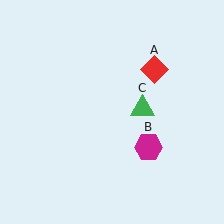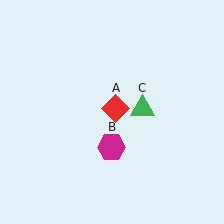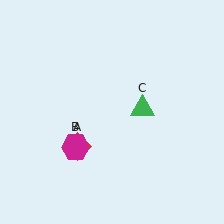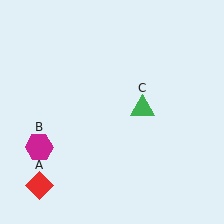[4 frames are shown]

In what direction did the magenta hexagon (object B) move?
The magenta hexagon (object B) moved left.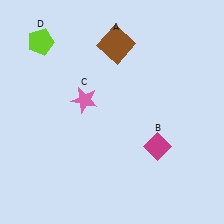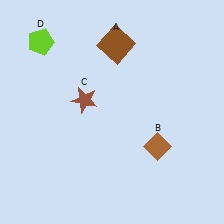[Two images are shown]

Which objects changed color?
B changed from magenta to brown. C changed from pink to brown.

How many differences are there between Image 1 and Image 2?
There are 2 differences between the two images.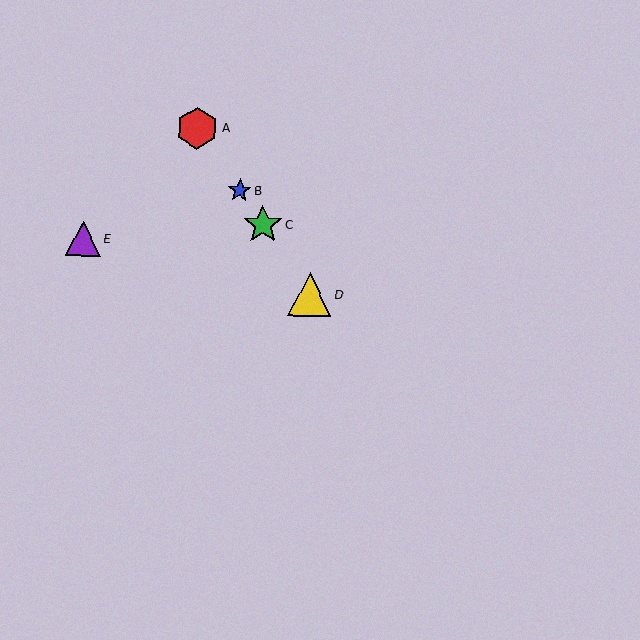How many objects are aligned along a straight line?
4 objects (A, B, C, D) are aligned along a straight line.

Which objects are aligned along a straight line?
Objects A, B, C, D are aligned along a straight line.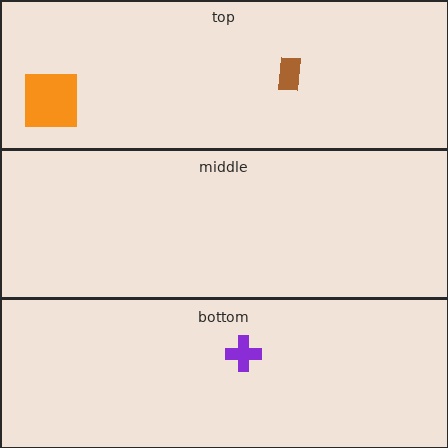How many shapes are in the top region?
2.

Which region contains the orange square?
The top region.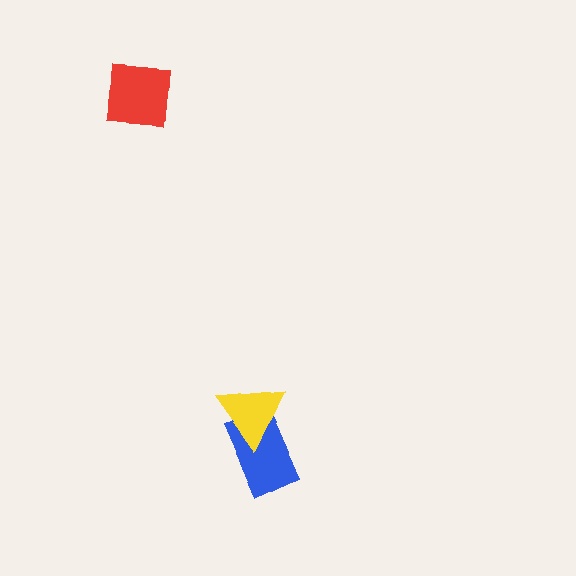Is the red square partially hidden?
No, no other shape covers it.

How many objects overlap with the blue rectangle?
1 object overlaps with the blue rectangle.